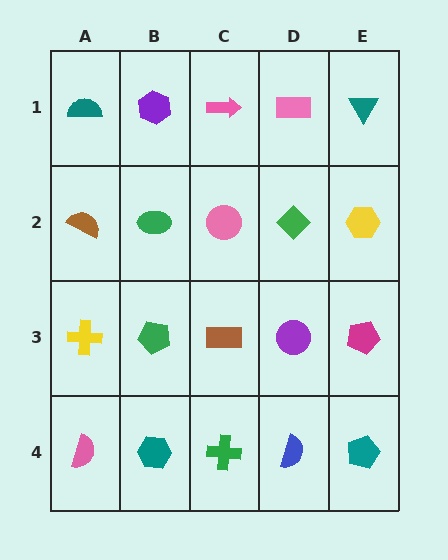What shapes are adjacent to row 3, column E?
A yellow hexagon (row 2, column E), a teal pentagon (row 4, column E), a purple circle (row 3, column D).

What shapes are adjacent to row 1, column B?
A green ellipse (row 2, column B), a teal semicircle (row 1, column A), a pink arrow (row 1, column C).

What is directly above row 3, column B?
A green ellipse.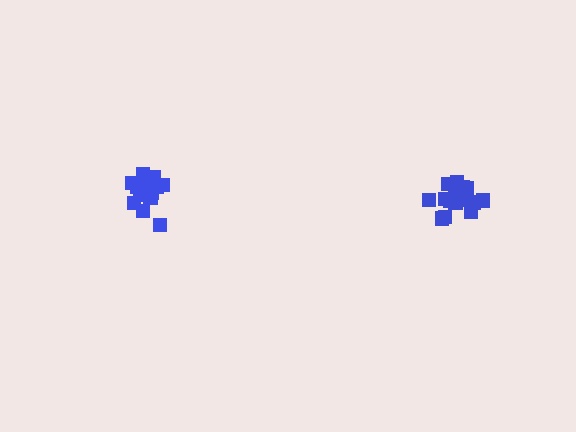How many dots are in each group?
Group 1: 15 dots, Group 2: 17 dots (32 total).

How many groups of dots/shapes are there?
There are 2 groups.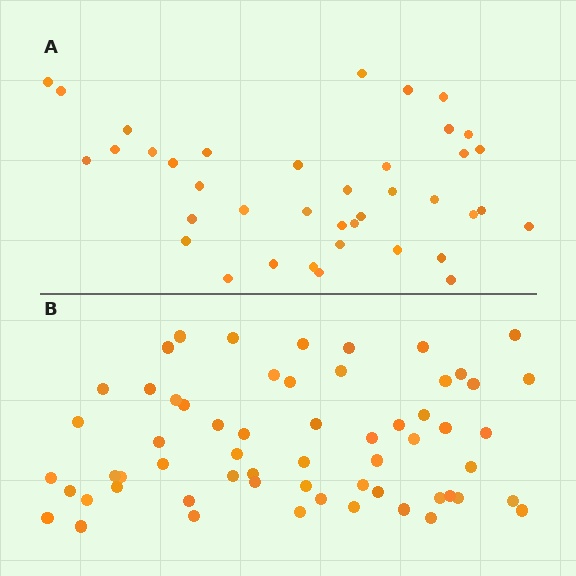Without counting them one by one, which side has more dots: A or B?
Region B (the bottom region) has more dots.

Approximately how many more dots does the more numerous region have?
Region B has approximately 20 more dots than region A.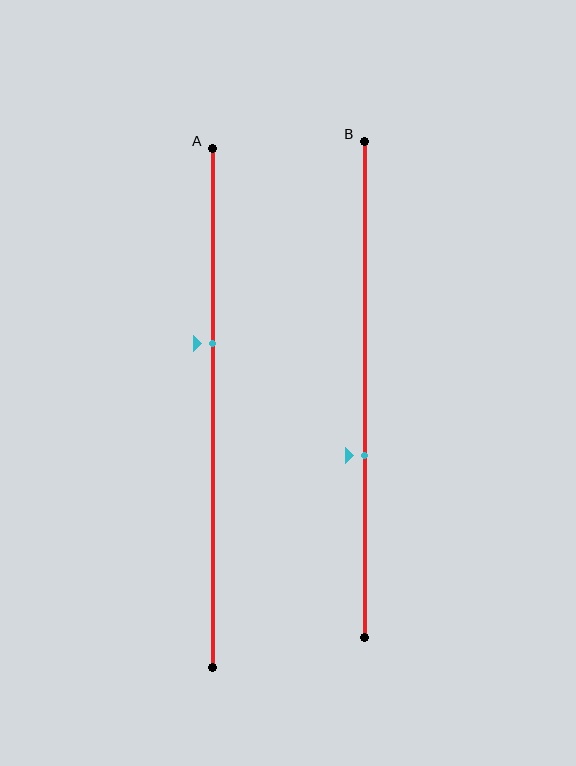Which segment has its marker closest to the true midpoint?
Segment A has its marker closest to the true midpoint.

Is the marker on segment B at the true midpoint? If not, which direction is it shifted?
No, the marker on segment B is shifted downward by about 13% of the segment length.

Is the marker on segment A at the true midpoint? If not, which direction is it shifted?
No, the marker on segment A is shifted upward by about 12% of the segment length.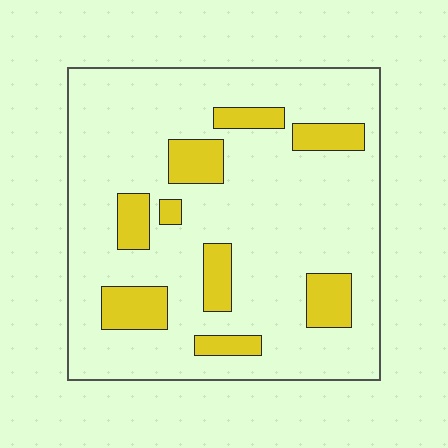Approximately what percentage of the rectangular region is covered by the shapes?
Approximately 20%.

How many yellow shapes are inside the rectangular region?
9.